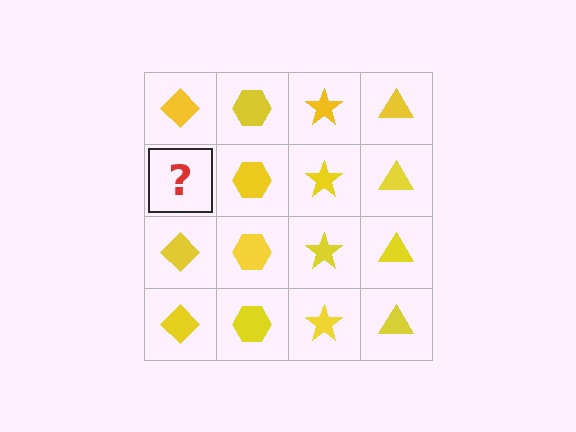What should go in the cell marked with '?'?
The missing cell should contain a yellow diamond.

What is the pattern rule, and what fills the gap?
The rule is that each column has a consistent shape. The gap should be filled with a yellow diamond.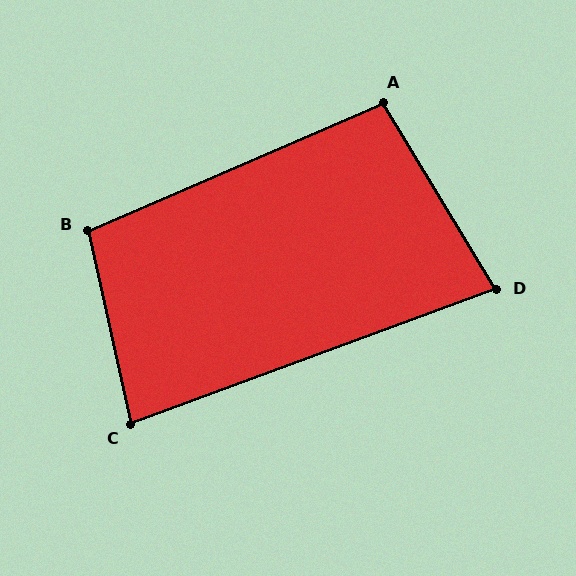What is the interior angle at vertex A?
Approximately 98 degrees (obtuse).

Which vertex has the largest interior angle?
B, at approximately 101 degrees.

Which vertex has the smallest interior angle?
D, at approximately 79 degrees.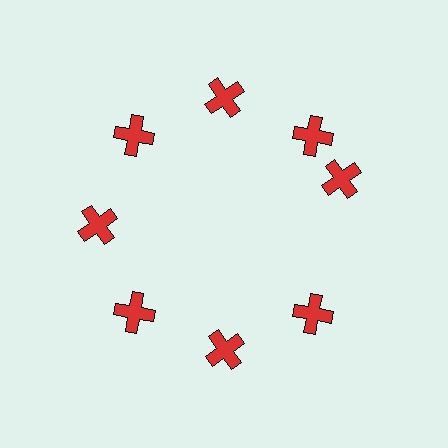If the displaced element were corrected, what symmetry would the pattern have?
It would have 8-fold rotational symmetry — the pattern would map onto itself every 45 degrees.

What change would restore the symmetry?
The symmetry would be restored by rotating it back into even spacing with its neighbors so that all 8 crosses sit at equal angles and equal distance from the center.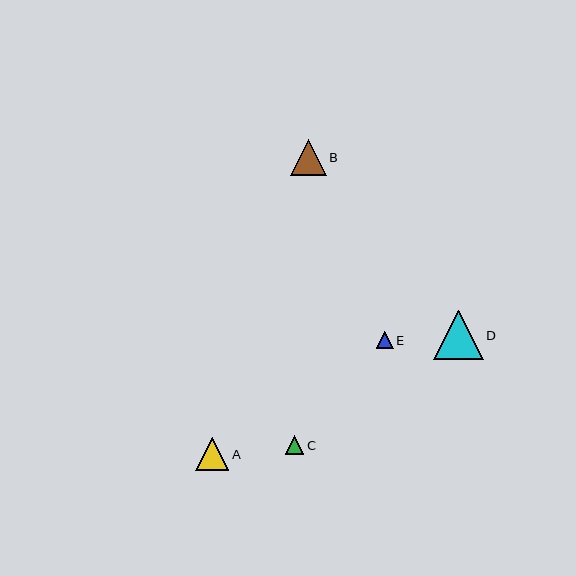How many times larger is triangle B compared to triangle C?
Triangle B is approximately 1.9 times the size of triangle C.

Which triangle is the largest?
Triangle D is the largest with a size of approximately 49 pixels.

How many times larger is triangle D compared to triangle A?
Triangle D is approximately 1.5 times the size of triangle A.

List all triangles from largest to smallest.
From largest to smallest: D, B, A, C, E.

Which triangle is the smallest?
Triangle E is the smallest with a size of approximately 17 pixels.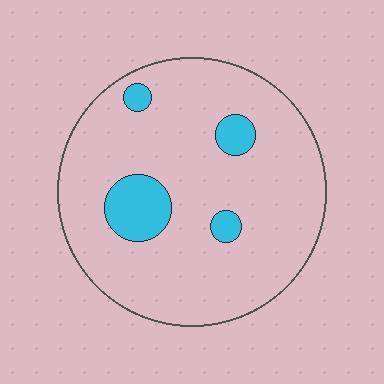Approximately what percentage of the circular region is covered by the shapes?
Approximately 10%.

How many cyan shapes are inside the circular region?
4.